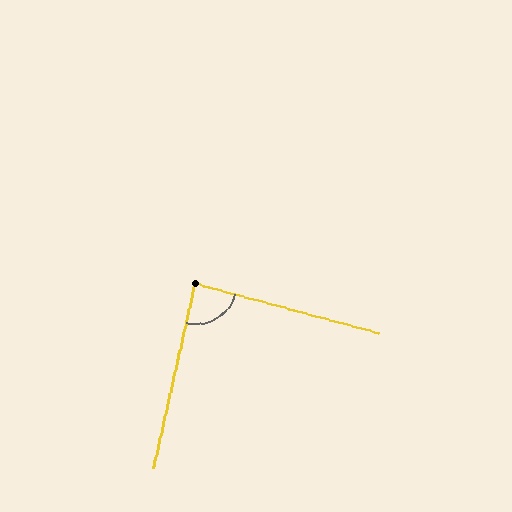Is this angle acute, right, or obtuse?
It is approximately a right angle.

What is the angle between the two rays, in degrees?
Approximately 88 degrees.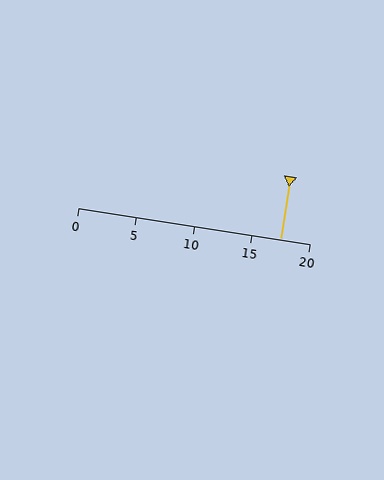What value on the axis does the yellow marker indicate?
The marker indicates approximately 17.5.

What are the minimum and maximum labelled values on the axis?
The axis runs from 0 to 20.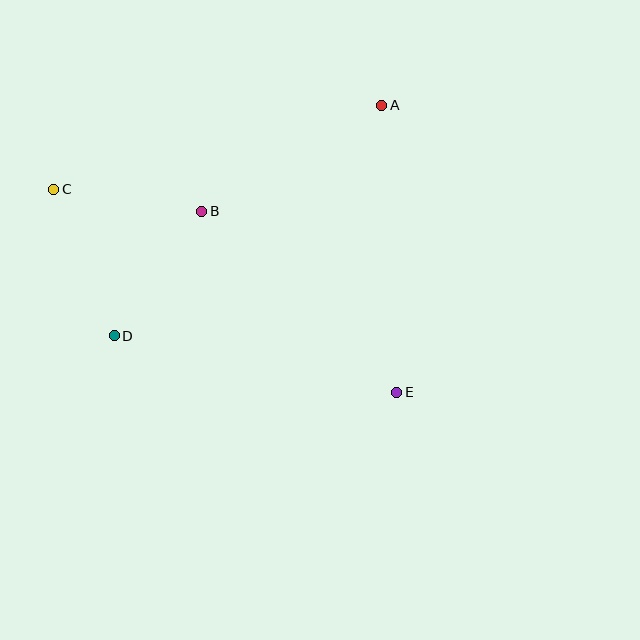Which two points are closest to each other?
Points B and C are closest to each other.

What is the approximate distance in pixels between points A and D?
The distance between A and D is approximately 353 pixels.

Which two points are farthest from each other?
Points C and E are farthest from each other.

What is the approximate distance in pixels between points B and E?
The distance between B and E is approximately 266 pixels.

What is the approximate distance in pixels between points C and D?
The distance between C and D is approximately 159 pixels.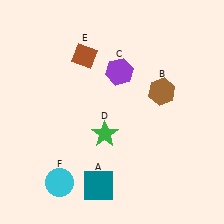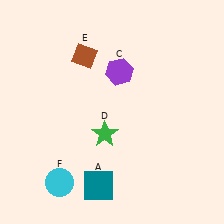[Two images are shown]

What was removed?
The brown hexagon (B) was removed in Image 2.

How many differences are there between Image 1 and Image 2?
There is 1 difference between the two images.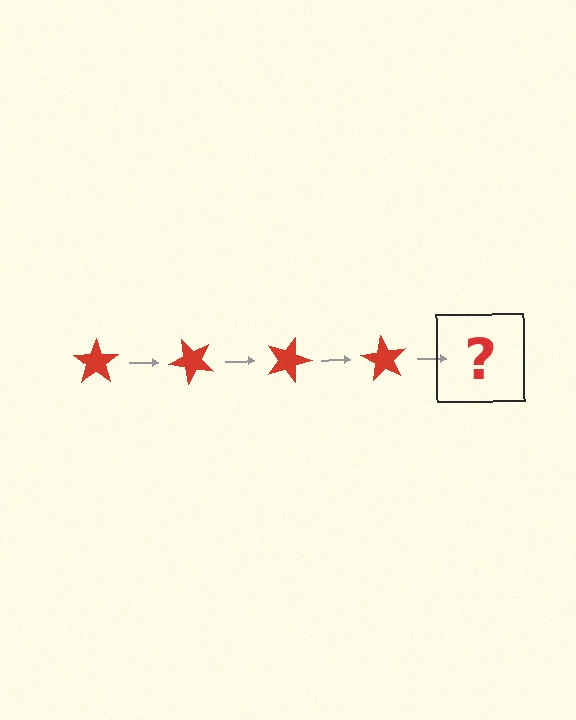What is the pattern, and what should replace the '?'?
The pattern is that the star rotates 45 degrees each step. The '?' should be a red star rotated 180 degrees.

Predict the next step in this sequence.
The next step is a red star rotated 180 degrees.